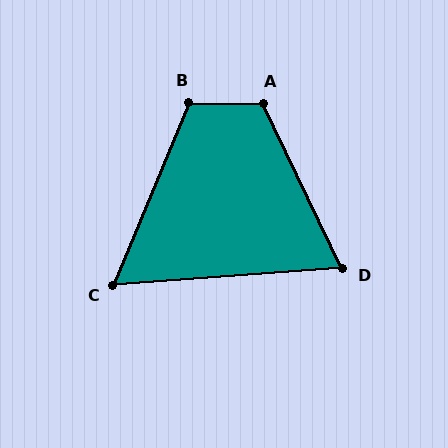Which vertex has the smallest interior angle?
C, at approximately 63 degrees.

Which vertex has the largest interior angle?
A, at approximately 117 degrees.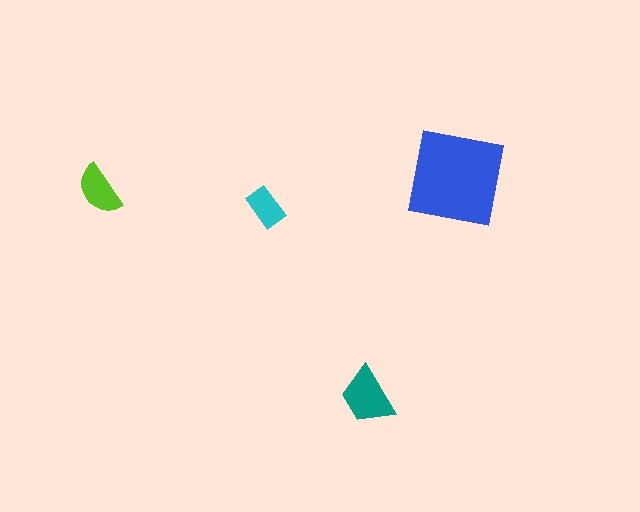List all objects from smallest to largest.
The cyan rectangle, the lime semicircle, the teal trapezoid, the blue square.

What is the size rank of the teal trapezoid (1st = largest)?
2nd.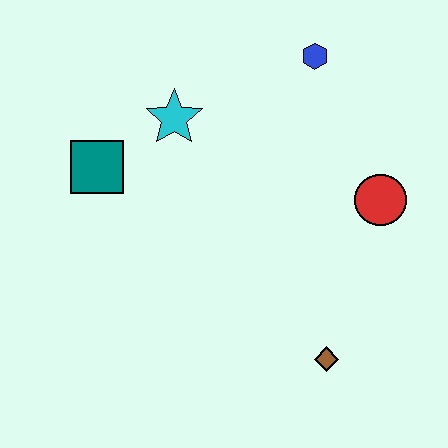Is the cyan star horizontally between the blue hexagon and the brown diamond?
No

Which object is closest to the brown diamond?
The red circle is closest to the brown diamond.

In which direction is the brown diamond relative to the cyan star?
The brown diamond is below the cyan star.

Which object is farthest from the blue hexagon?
The brown diamond is farthest from the blue hexagon.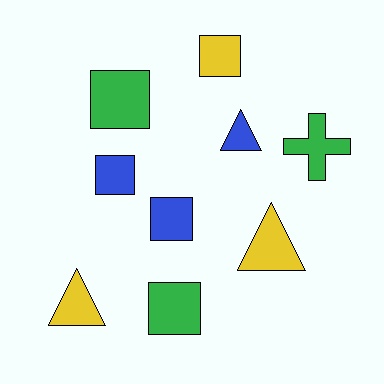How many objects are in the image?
There are 9 objects.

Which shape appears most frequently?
Square, with 5 objects.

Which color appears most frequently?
Blue, with 3 objects.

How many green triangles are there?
There are no green triangles.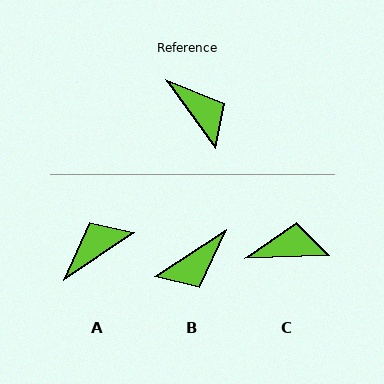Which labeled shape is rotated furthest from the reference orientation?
B, about 92 degrees away.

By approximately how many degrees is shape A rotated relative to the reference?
Approximately 89 degrees counter-clockwise.